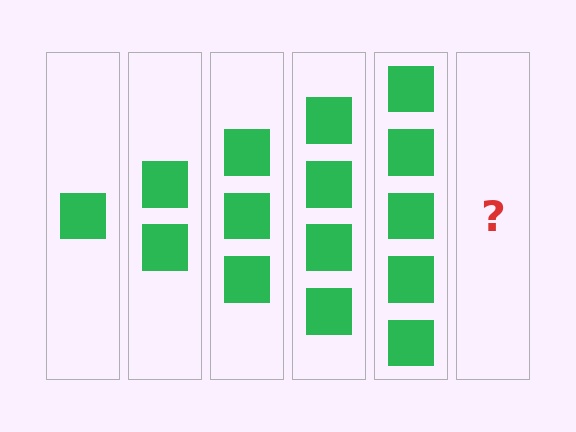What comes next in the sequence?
The next element should be 6 squares.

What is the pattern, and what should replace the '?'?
The pattern is that each step adds one more square. The '?' should be 6 squares.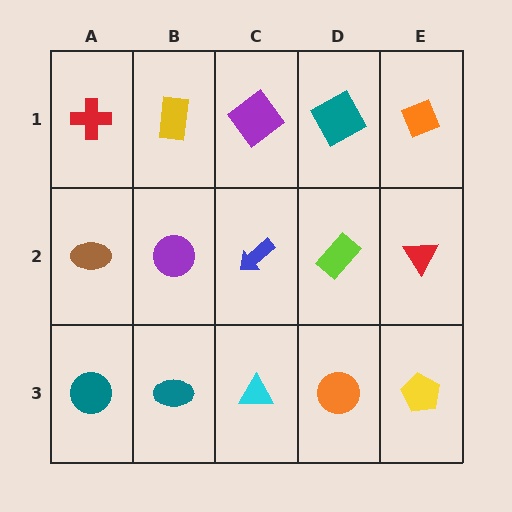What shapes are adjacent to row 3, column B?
A purple circle (row 2, column B), a teal circle (row 3, column A), a cyan triangle (row 3, column C).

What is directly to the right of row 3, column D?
A yellow pentagon.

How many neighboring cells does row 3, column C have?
3.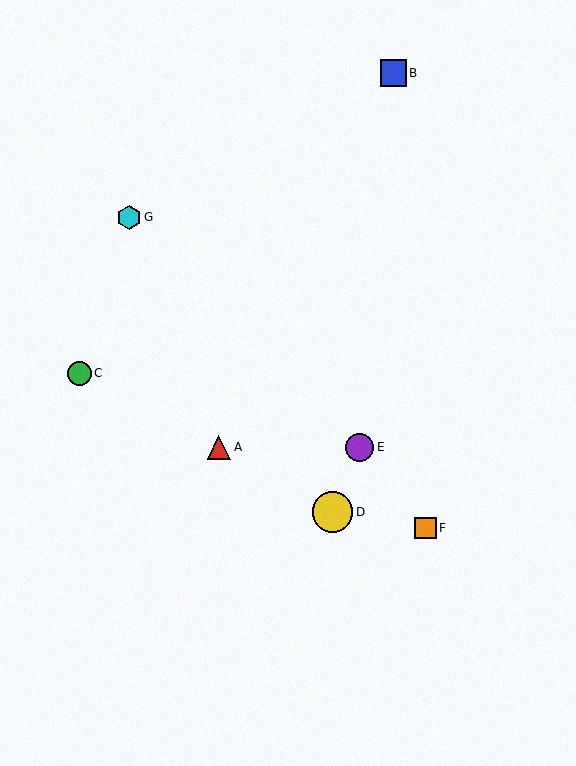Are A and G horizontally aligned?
No, A is at y≈447 and G is at y≈217.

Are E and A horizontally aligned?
Yes, both are at y≈447.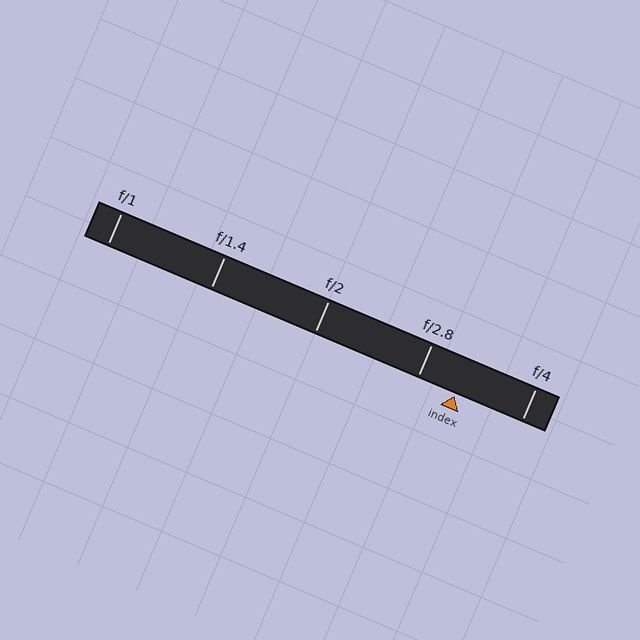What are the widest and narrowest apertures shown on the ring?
The widest aperture shown is f/1 and the narrowest is f/4.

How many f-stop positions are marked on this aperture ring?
There are 5 f-stop positions marked.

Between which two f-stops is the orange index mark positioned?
The index mark is between f/2.8 and f/4.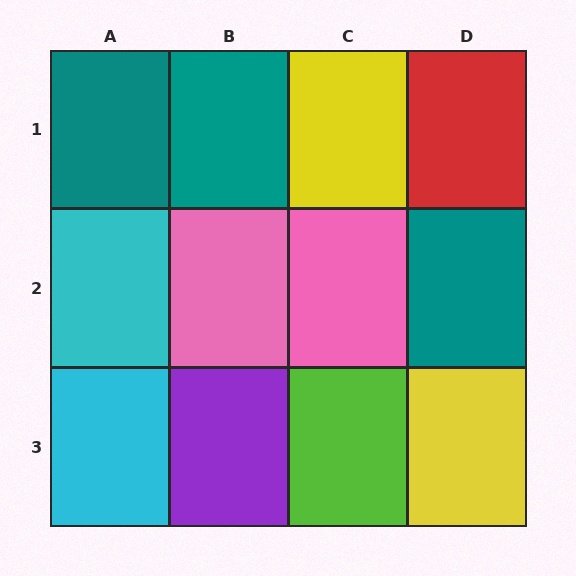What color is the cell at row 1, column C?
Yellow.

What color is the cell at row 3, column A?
Cyan.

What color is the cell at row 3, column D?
Yellow.